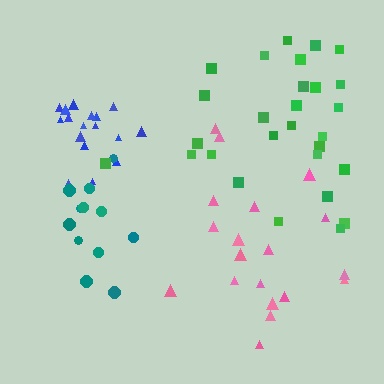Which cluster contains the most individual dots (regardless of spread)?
Green (28).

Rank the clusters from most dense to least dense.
blue, teal, green, pink.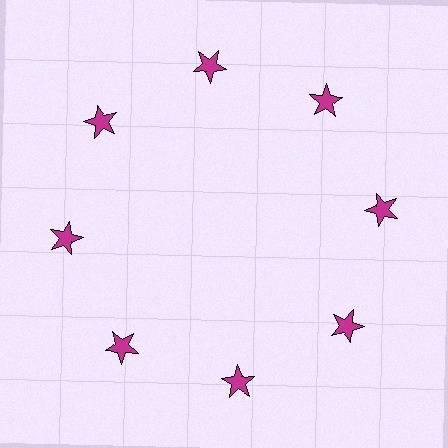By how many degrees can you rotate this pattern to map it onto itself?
The pattern maps onto itself every 45 degrees of rotation.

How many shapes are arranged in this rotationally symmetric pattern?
There are 8 shapes, arranged in 8 groups of 1.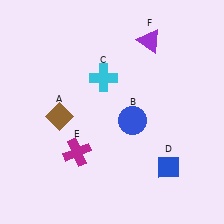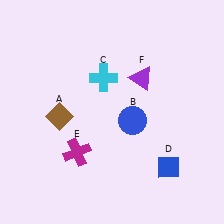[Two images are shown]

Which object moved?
The purple triangle (F) moved down.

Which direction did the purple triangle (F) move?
The purple triangle (F) moved down.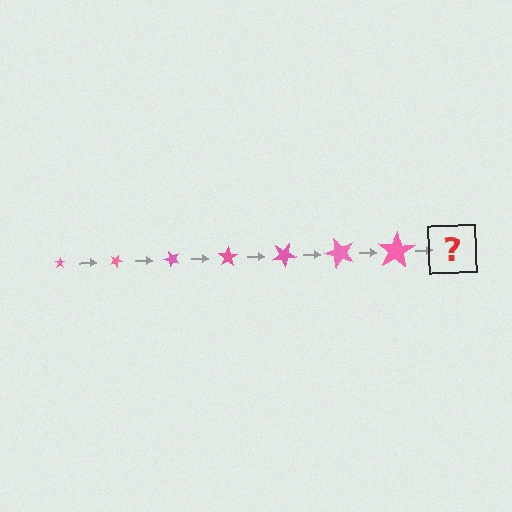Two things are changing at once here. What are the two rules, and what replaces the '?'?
The two rules are that the star grows larger each step and it rotates 25 degrees each step. The '?' should be a star, larger than the previous one and rotated 175 degrees from the start.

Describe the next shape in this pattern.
It should be a star, larger than the previous one and rotated 175 degrees from the start.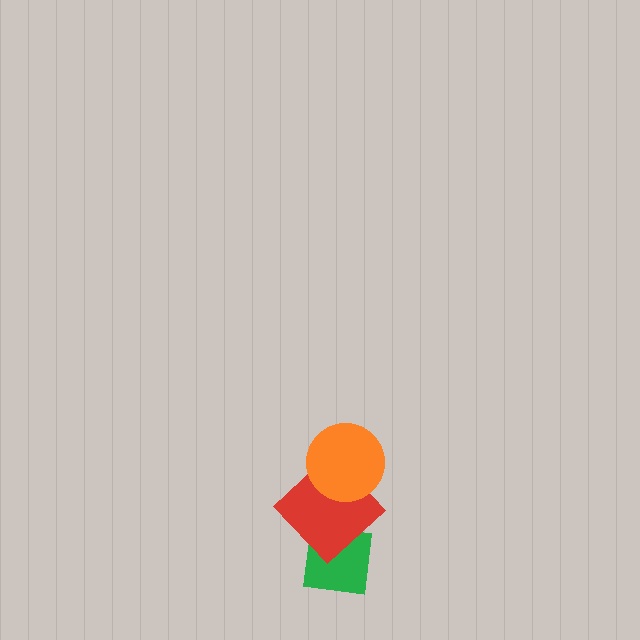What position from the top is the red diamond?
The red diamond is 2nd from the top.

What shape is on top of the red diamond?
The orange circle is on top of the red diamond.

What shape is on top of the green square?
The red diamond is on top of the green square.